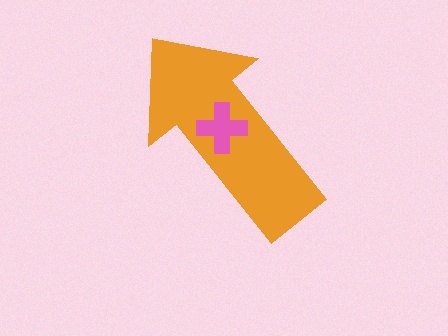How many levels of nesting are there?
2.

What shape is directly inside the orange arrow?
The pink cross.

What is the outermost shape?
The orange arrow.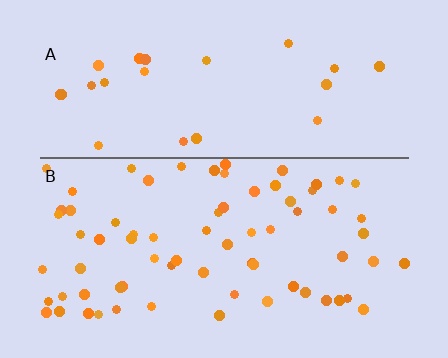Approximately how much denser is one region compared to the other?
Approximately 2.8× — region B over region A.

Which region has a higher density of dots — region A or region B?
B (the bottom).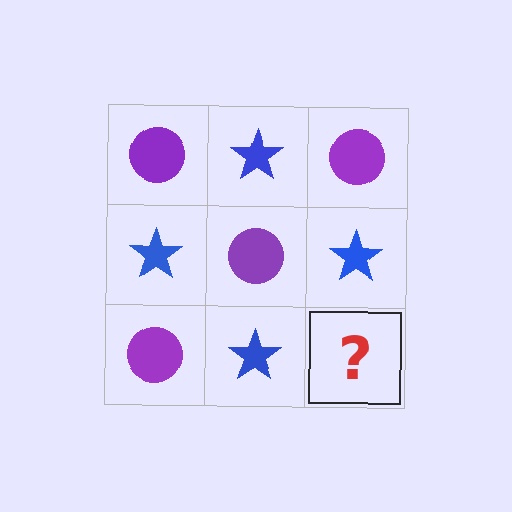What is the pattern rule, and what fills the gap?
The rule is that it alternates purple circle and blue star in a checkerboard pattern. The gap should be filled with a purple circle.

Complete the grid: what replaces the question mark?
The question mark should be replaced with a purple circle.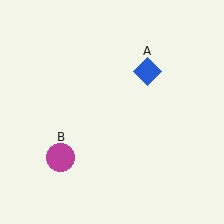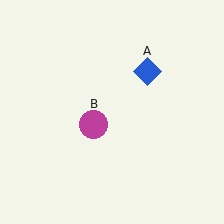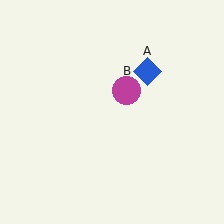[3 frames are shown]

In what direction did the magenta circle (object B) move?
The magenta circle (object B) moved up and to the right.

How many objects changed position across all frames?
1 object changed position: magenta circle (object B).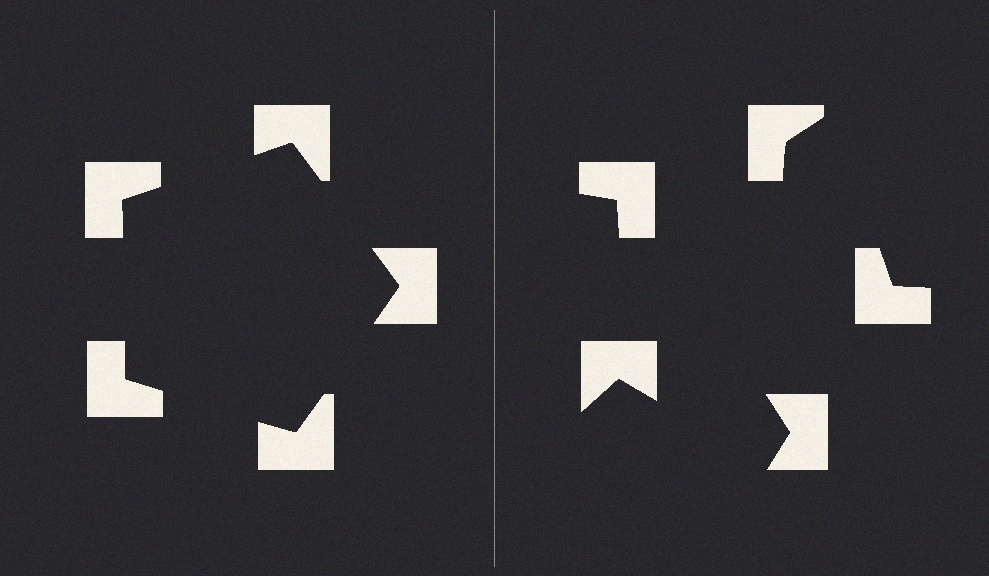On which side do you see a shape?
An illusory pentagon appears on the left side. On the right side the wedge cuts are rotated, so no coherent shape forms.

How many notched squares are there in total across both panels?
10 — 5 on each side.